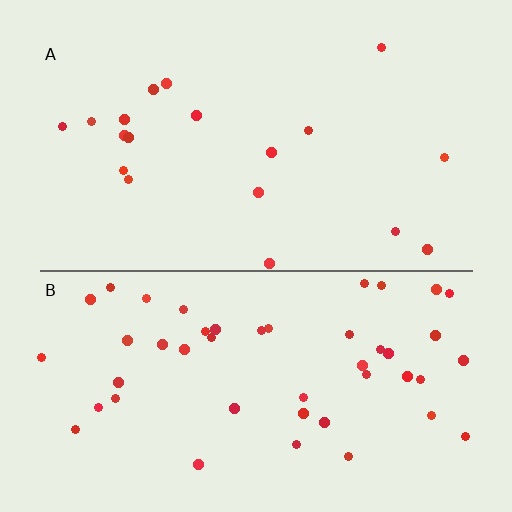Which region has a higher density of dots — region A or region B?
B (the bottom).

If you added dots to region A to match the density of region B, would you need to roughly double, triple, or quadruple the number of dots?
Approximately double.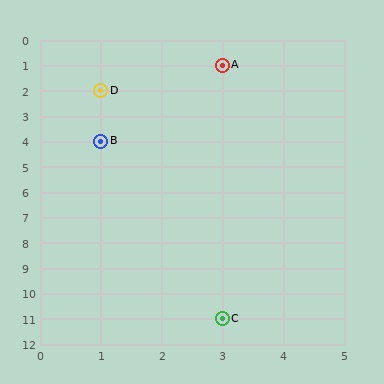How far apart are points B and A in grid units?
Points B and A are 2 columns and 3 rows apart (about 3.6 grid units diagonally).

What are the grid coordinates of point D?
Point D is at grid coordinates (1, 2).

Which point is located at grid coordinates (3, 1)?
Point A is at (3, 1).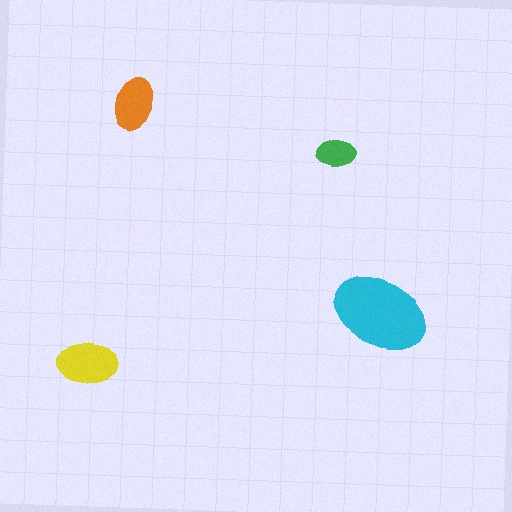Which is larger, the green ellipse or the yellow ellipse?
The yellow one.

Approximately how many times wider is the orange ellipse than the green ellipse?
About 1.5 times wider.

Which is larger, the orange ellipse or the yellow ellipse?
The yellow one.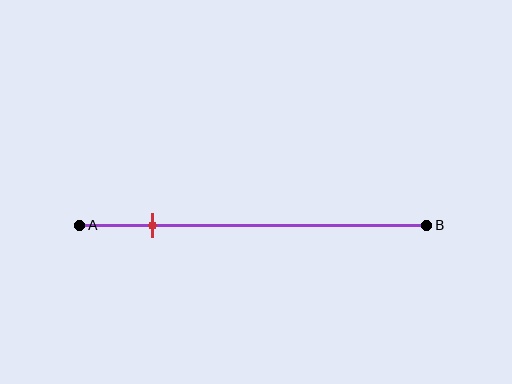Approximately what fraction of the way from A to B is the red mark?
The red mark is approximately 20% of the way from A to B.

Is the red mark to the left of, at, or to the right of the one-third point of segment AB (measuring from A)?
The red mark is to the left of the one-third point of segment AB.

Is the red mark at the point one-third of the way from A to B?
No, the mark is at about 20% from A, not at the 33% one-third point.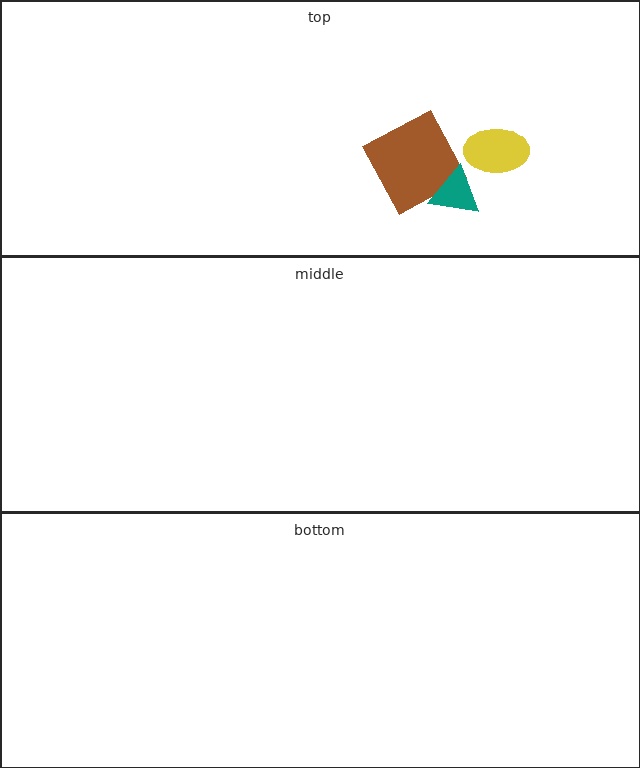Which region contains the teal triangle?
The top region.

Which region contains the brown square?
The top region.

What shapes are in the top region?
The brown square, the yellow ellipse, the teal triangle.